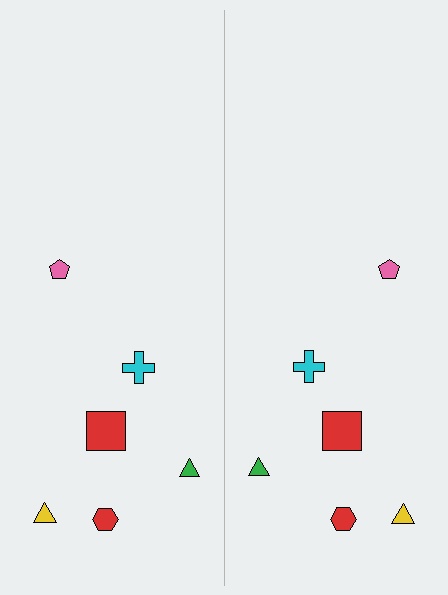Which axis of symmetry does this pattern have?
The pattern has a vertical axis of symmetry running through the center of the image.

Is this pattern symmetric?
Yes, this pattern has bilateral (reflection) symmetry.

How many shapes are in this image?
There are 12 shapes in this image.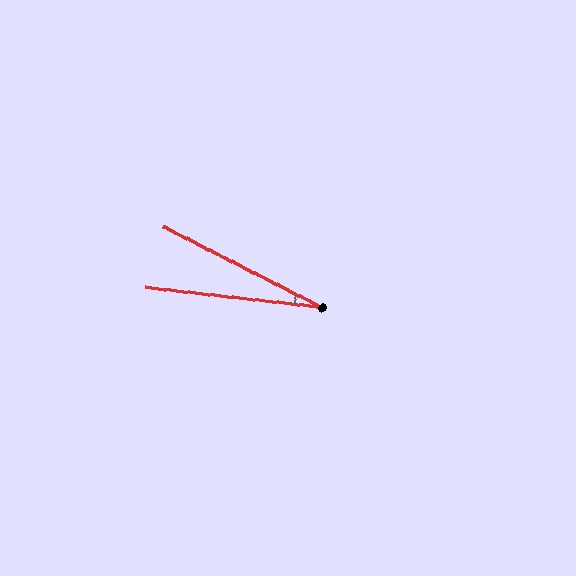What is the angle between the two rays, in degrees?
Approximately 20 degrees.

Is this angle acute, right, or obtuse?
It is acute.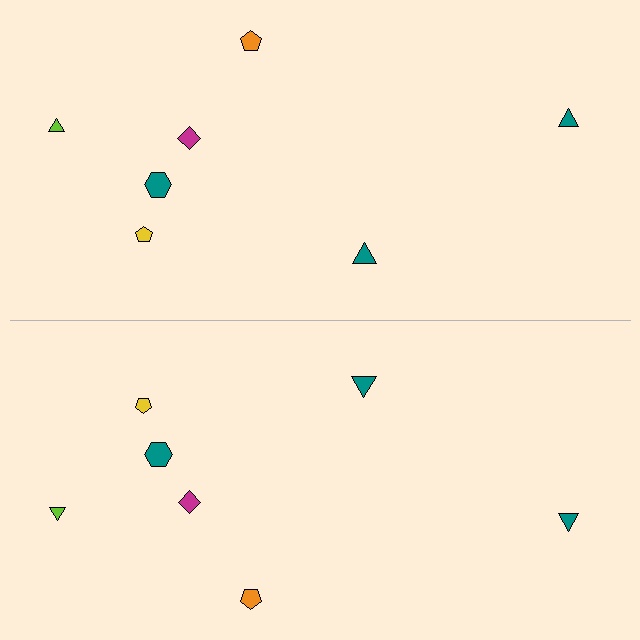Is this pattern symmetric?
Yes, this pattern has bilateral (reflection) symmetry.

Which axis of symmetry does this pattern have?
The pattern has a horizontal axis of symmetry running through the center of the image.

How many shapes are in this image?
There are 14 shapes in this image.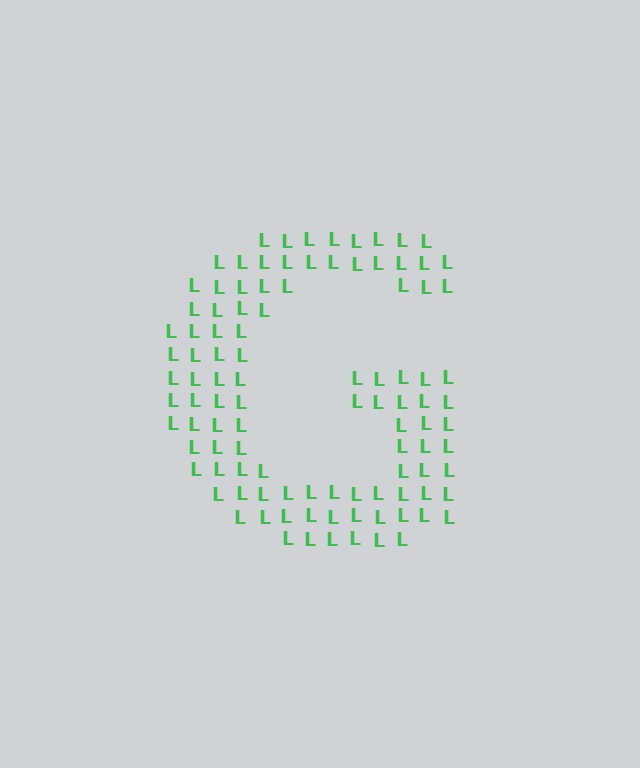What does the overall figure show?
The overall figure shows the letter G.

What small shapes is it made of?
It is made of small letter L's.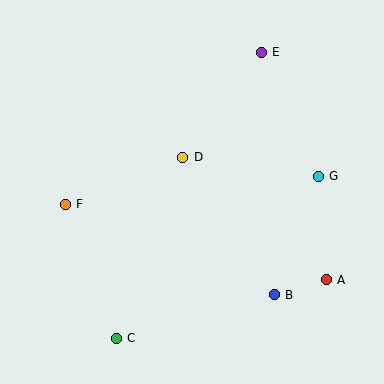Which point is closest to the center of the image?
Point D at (183, 157) is closest to the center.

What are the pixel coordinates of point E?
Point E is at (261, 52).